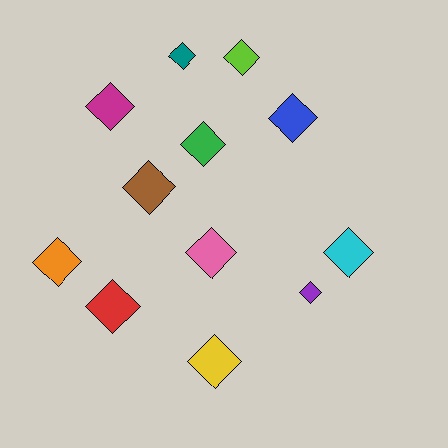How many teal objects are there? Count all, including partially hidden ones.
There is 1 teal object.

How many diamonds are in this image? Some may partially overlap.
There are 12 diamonds.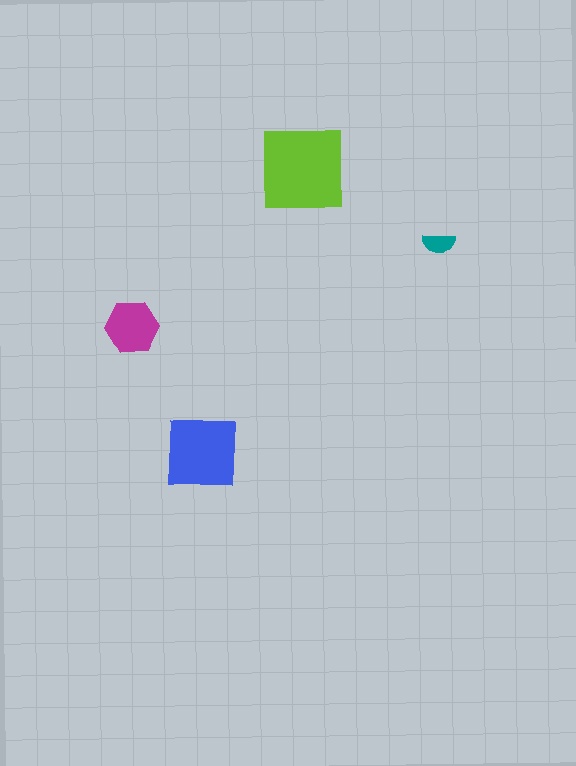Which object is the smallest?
The teal semicircle.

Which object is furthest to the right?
The teal semicircle is rightmost.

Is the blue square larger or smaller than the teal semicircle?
Larger.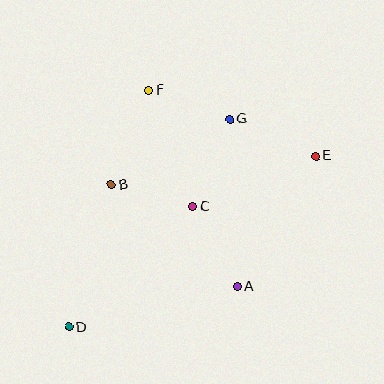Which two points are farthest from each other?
Points D and E are farthest from each other.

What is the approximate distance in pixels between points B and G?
The distance between B and G is approximately 135 pixels.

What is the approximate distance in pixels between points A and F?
The distance between A and F is approximately 216 pixels.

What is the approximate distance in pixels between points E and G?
The distance between E and G is approximately 93 pixels.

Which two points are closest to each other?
Points B and C are closest to each other.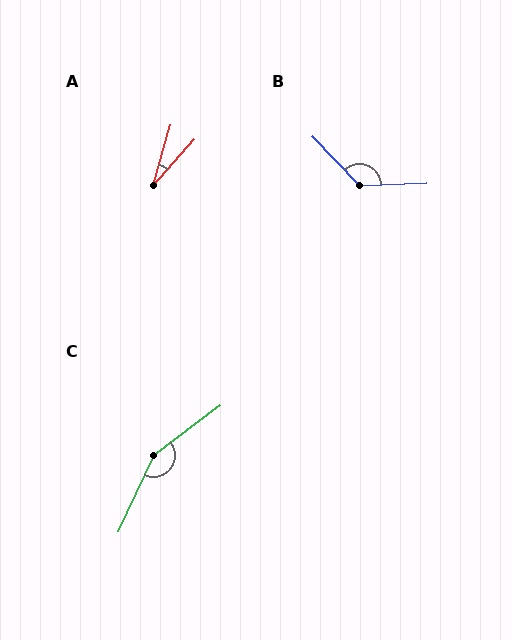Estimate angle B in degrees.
Approximately 132 degrees.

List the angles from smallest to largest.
A (26°), B (132°), C (151°).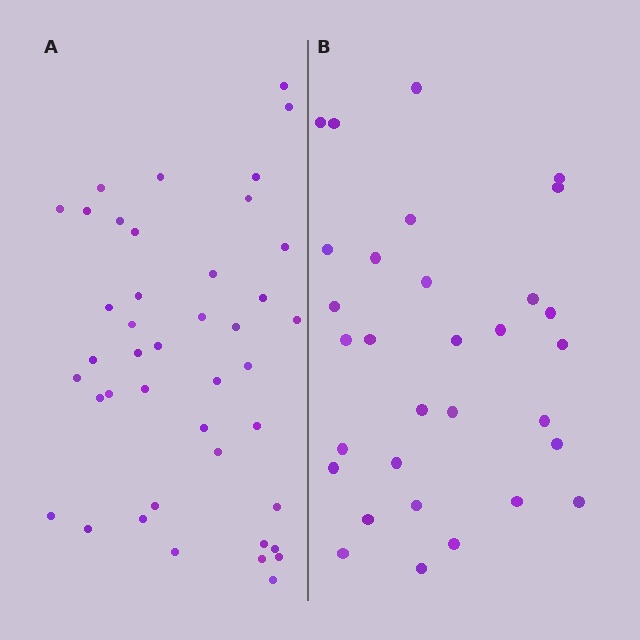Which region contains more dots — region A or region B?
Region A (the left region) has more dots.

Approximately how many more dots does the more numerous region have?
Region A has roughly 12 or so more dots than region B.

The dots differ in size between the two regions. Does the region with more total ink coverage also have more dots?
No. Region B has more total ink coverage because its dots are larger, but region A actually contains more individual dots. Total area can be misleading — the number of items is what matters here.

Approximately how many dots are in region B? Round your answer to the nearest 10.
About 30 dots. (The exact count is 31, which rounds to 30.)